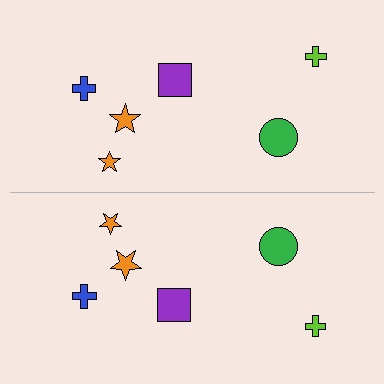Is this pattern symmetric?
Yes, this pattern has bilateral (reflection) symmetry.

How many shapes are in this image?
There are 12 shapes in this image.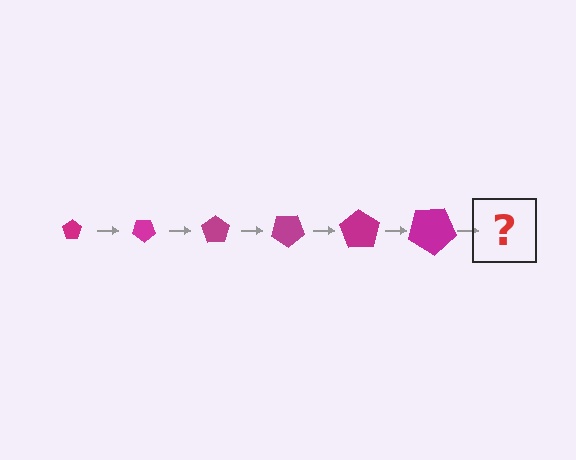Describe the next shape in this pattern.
It should be a pentagon, larger than the previous one and rotated 210 degrees from the start.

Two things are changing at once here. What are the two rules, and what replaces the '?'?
The two rules are that the pentagon grows larger each step and it rotates 35 degrees each step. The '?' should be a pentagon, larger than the previous one and rotated 210 degrees from the start.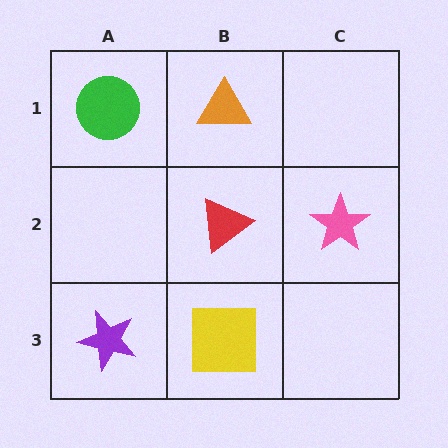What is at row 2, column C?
A pink star.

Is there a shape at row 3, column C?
No, that cell is empty.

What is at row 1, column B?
An orange triangle.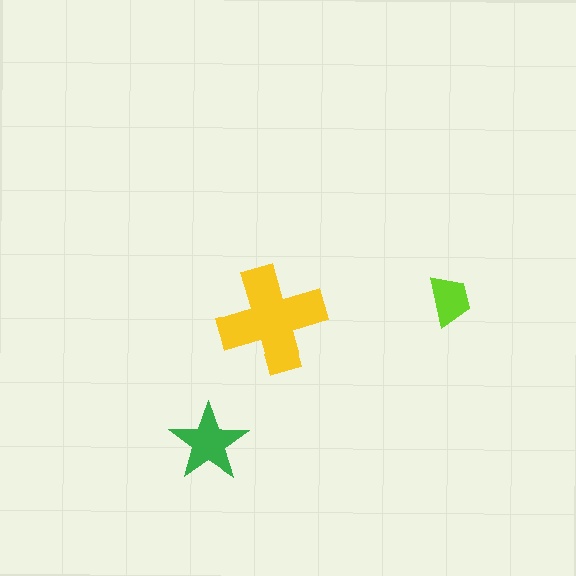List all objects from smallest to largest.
The lime trapezoid, the green star, the yellow cross.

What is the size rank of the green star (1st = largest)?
2nd.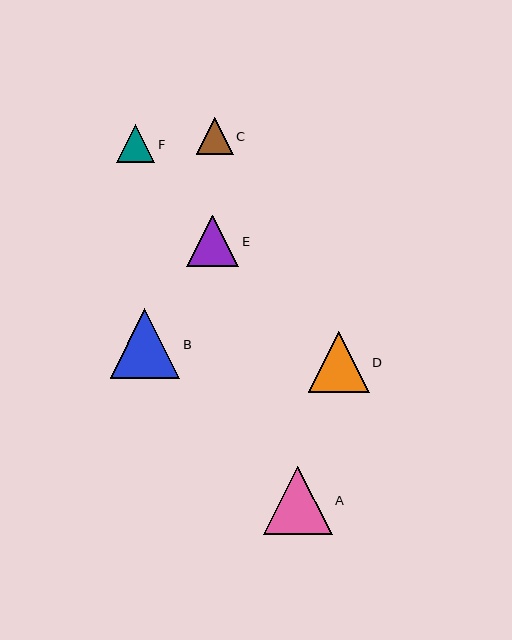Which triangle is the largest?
Triangle B is the largest with a size of approximately 70 pixels.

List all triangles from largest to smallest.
From largest to smallest: B, A, D, E, F, C.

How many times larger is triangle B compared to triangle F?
Triangle B is approximately 1.8 times the size of triangle F.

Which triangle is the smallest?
Triangle C is the smallest with a size of approximately 36 pixels.